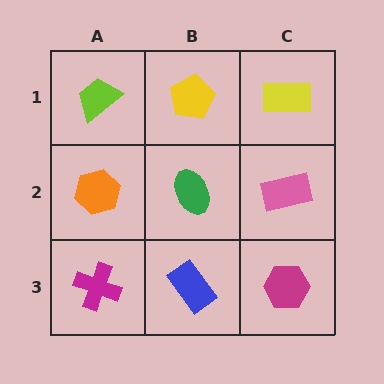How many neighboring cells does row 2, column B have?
4.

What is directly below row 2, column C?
A magenta hexagon.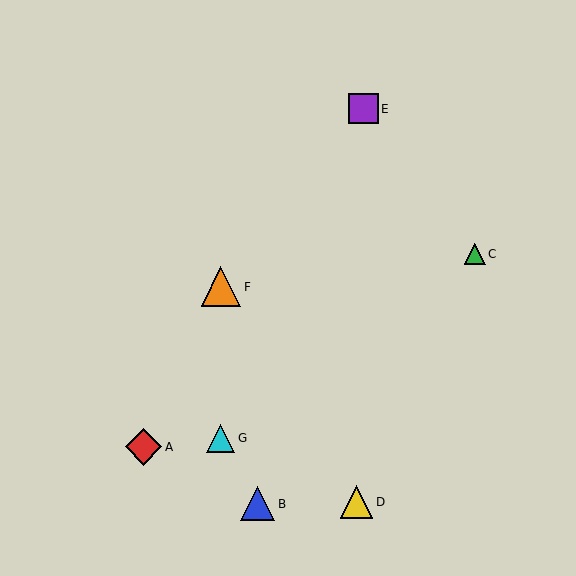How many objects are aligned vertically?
2 objects (F, G) are aligned vertically.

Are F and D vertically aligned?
No, F is at x≈221 and D is at x≈356.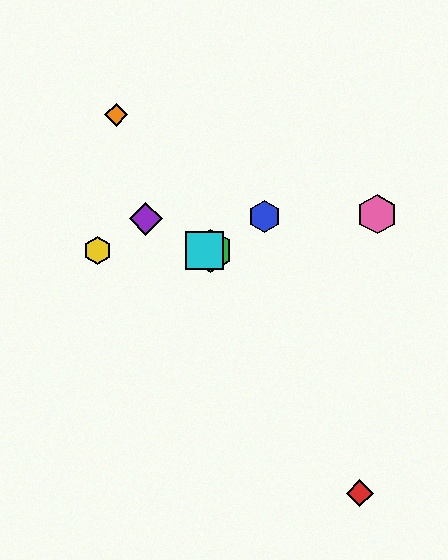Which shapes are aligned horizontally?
The green hexagon, the yellow hexagon, the cyan square are aligned horizontally.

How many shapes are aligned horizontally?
3 shapes (the green hexagon, the yellow hexagon, the cyan square) are aligned horizontally.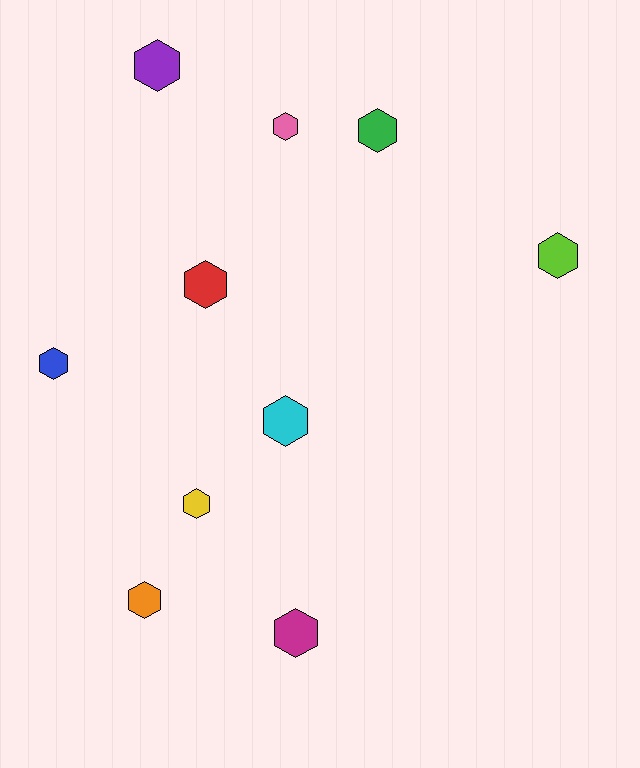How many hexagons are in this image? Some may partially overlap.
There are 10 hexagons.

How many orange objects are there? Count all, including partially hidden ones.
There is 1 orange object.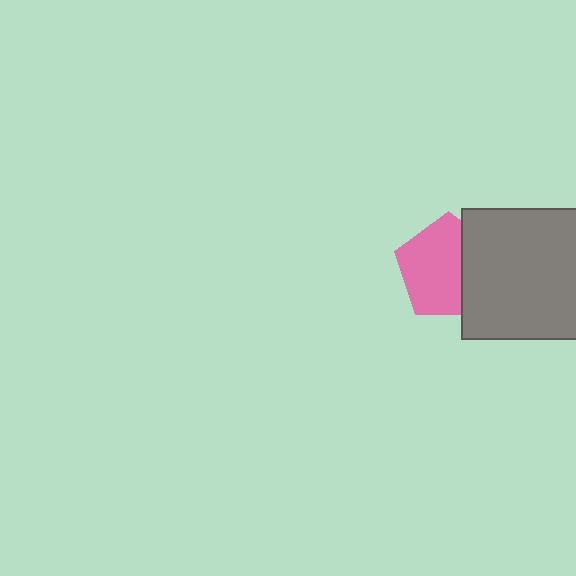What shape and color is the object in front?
The object in front is a gray square.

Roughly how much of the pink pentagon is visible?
Most of it is visible (roughly 66%).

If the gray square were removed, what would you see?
You would see the complete pink pentagon.